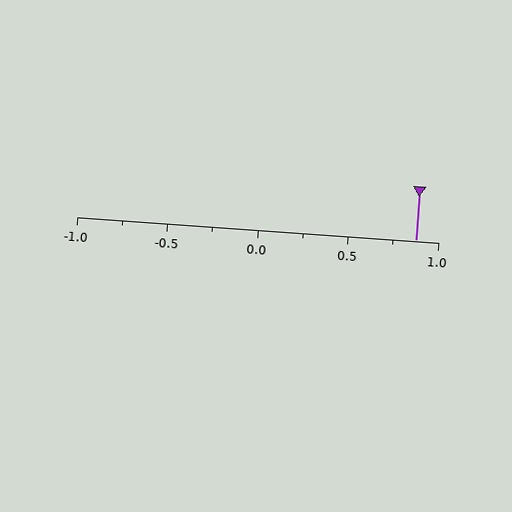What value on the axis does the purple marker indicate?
The marker indicates approximately 0.88.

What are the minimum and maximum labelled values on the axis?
The axis runs from -1.0 to 1.0.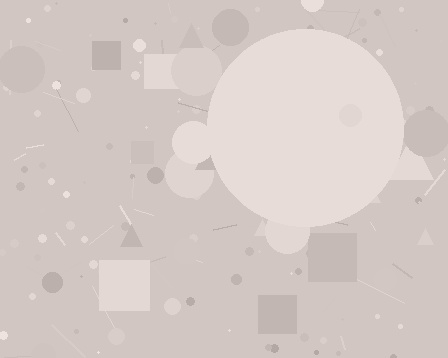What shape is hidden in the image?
A circle is hidden in the image.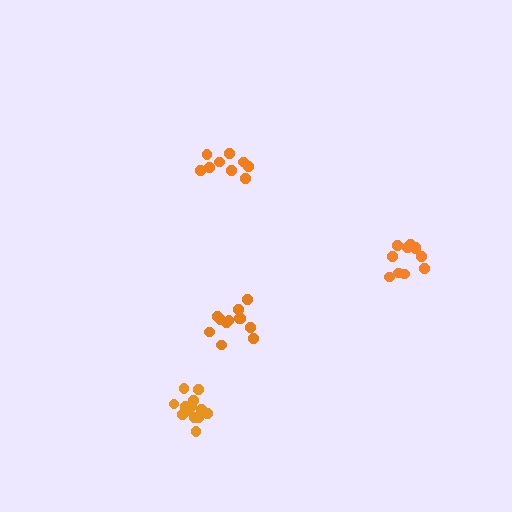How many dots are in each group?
Group 1: 12 dots, Group 2: 9 dots, Group 3: 14 dots, Group 4: 12 dots (47 total).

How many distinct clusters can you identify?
There are 4 distinct clusters.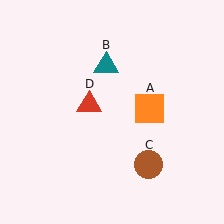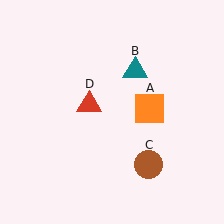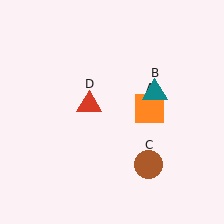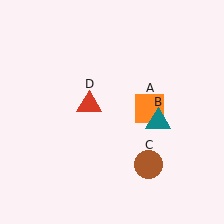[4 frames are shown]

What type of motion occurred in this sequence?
The teal triangle (object B) rotated clockwise around the center of the scene.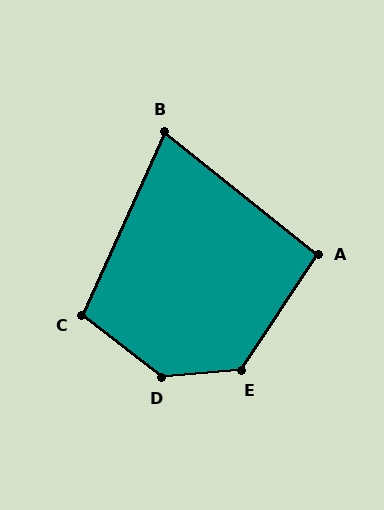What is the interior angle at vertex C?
Approximately 103 degrees (obtuse).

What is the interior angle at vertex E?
Approximately 128 degrees (obtuse).